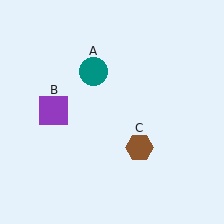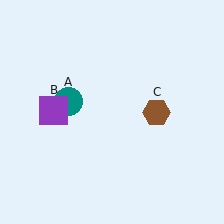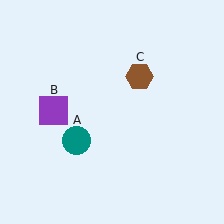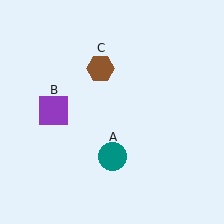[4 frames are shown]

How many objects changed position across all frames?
2 objects changed position: teal circle (object A), brown hexagon (object C).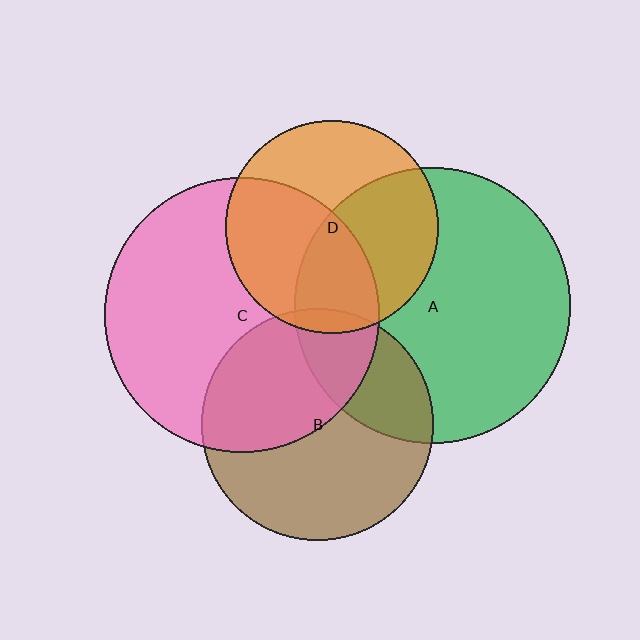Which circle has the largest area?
Circle A (green).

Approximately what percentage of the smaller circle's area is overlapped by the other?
Approximately 50%.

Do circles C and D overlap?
Yes.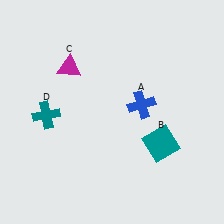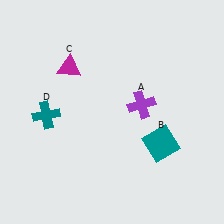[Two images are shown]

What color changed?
The cross (A) changed from blue in Image 1 to purple in Image 2.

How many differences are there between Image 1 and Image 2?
There is 1 difference between the two images.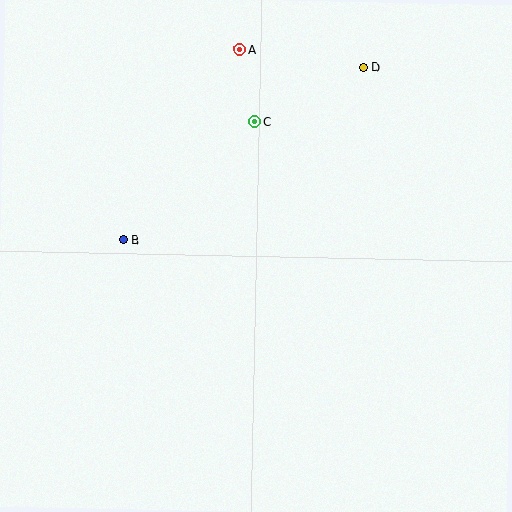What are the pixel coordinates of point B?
Point B is at (124, 240).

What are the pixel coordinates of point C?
Point C is at (254, 122).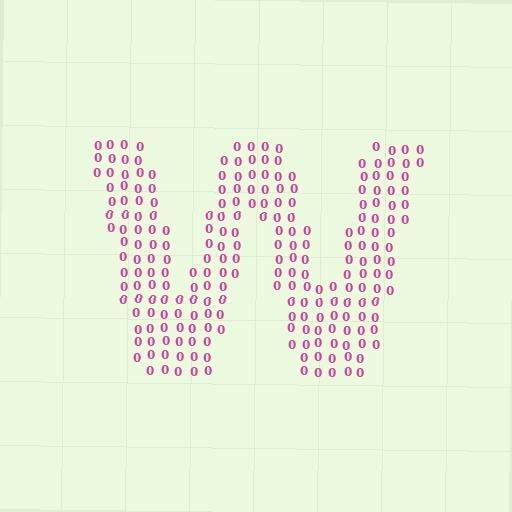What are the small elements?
The small elements are digit 0's.